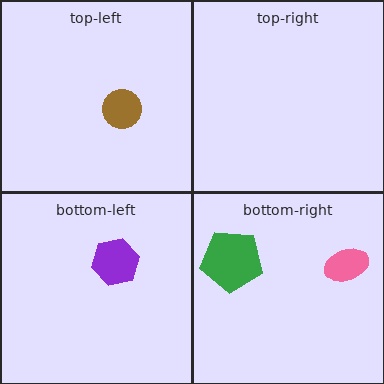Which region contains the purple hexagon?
The bottom-left region.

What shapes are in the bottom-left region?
The purple hexagon.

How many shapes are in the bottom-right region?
2.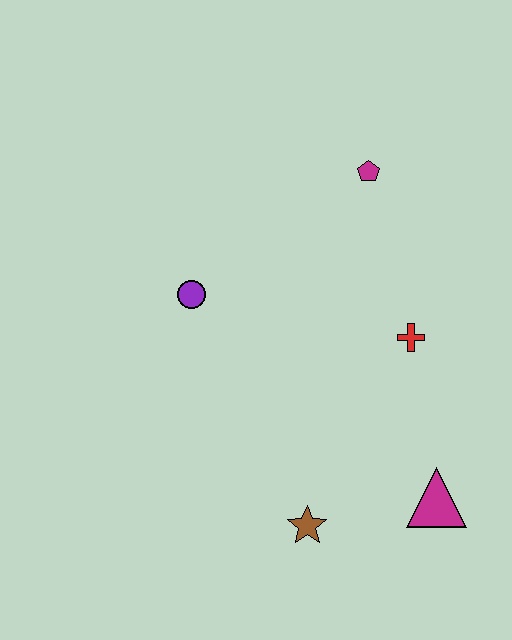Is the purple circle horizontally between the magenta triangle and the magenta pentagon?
No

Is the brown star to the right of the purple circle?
Yes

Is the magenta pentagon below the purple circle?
No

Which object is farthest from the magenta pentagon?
The brown star is farthest from the magenta pentagon.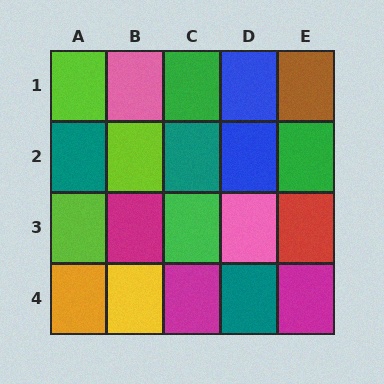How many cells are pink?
2 cells are pink.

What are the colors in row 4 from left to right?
Orange, yellow, magenta, teal, magenta.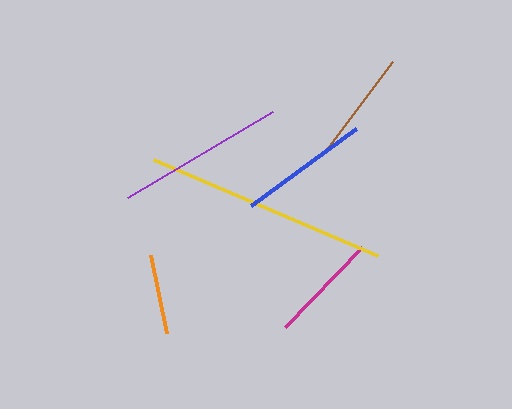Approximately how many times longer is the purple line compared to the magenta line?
The purple line is approximately 1.5 times the length of the magenta line.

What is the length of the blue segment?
The blue segment is approximately 130 pixels long.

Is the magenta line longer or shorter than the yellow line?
The yellow line is longer than the magenta line.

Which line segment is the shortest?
The orange line is the shortest at approximately 80 pixels.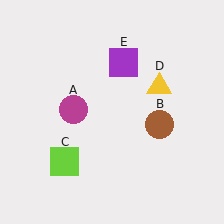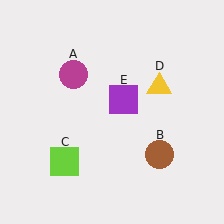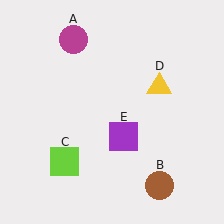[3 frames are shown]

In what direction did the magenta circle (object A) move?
The magenta circle (object A) moved up.